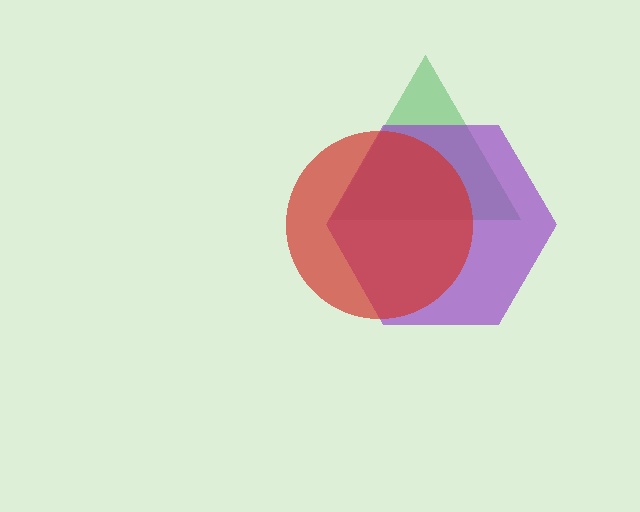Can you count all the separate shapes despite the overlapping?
Yes, there are 3 separate shapes.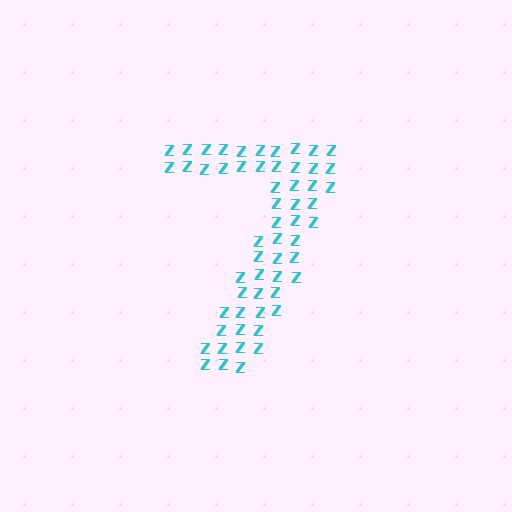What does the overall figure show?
The overall figure shows the digit 7.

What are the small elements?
The small elements are letter Z's.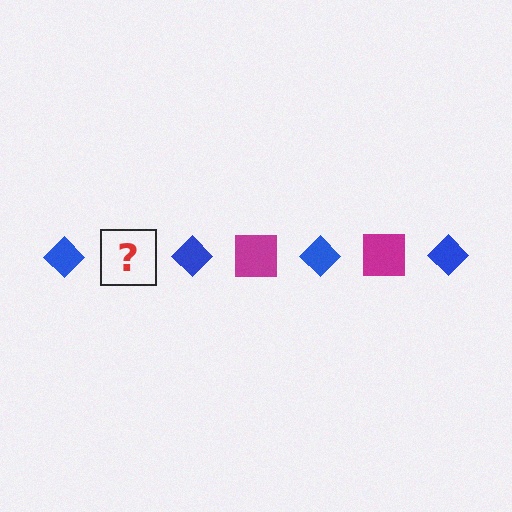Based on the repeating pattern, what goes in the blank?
The blank should be a magenta square.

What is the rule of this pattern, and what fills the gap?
The rule is that the pattern alternates between blue diamond and magenta square. The gap should be filled with a magenta square.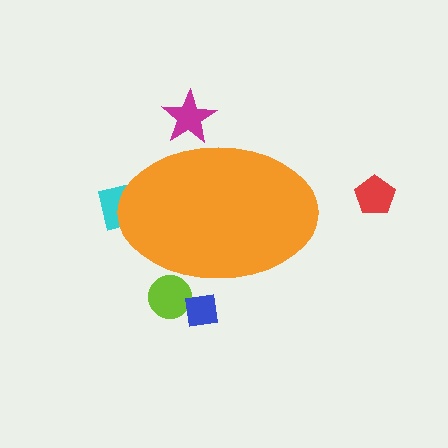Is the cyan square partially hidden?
Yes, the cyan square is partially hidden behind the orange ellipse.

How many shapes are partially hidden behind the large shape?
4 shapes are partially hidden.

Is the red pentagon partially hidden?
No, the red pentagon is fully visible.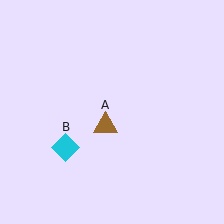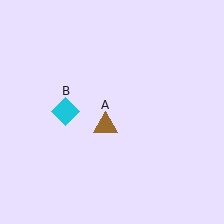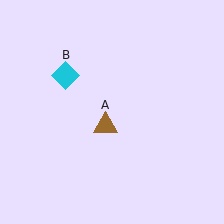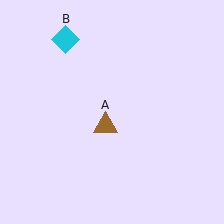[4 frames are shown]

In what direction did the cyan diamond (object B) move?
The cyan diamond (object B) moved up.